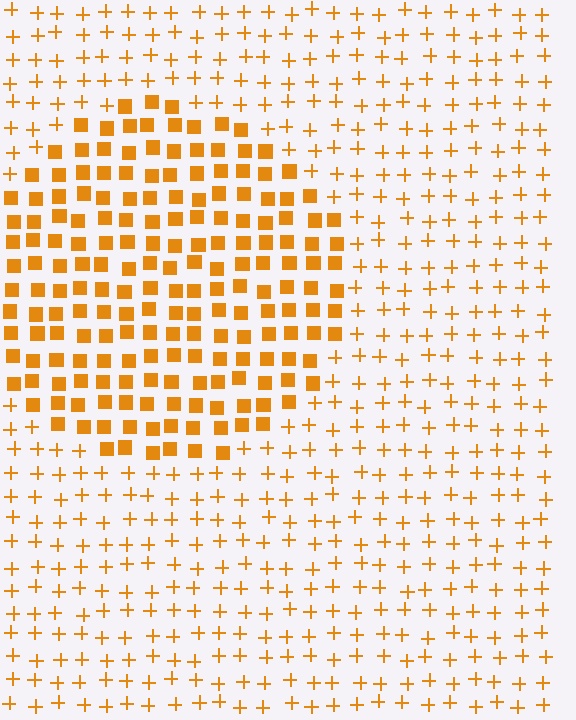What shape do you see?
I see a circle.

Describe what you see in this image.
The image is filled with small orange elements arranged in a uniform grid. A circle-shaped region contains squares, while the surrounding area contains plus signs. The boundary is defined purely by the change in element shape.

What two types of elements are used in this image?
The image uses squares inside the circle region and plus signs outside it.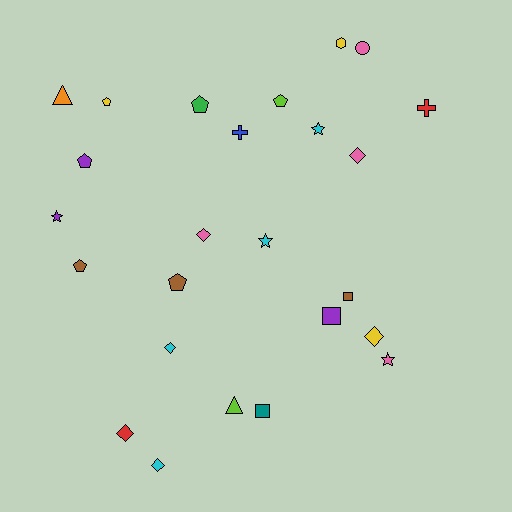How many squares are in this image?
There are 3 squares.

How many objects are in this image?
There are 25 objects.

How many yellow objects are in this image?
There are 3 yellow objects.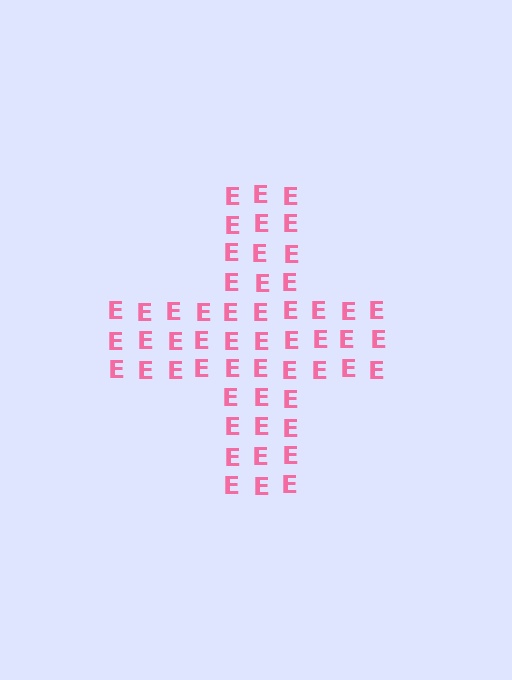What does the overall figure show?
The overall figure shows a cross.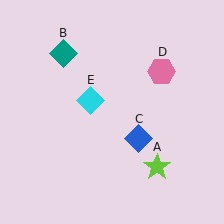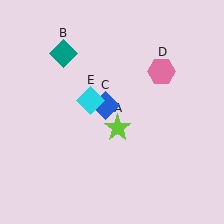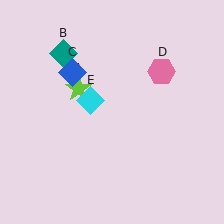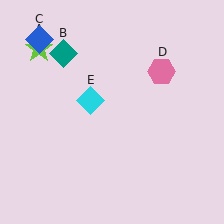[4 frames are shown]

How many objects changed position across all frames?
2 objects changed position: lime star (object A), blue diamond (object C).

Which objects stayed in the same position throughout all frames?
Teal diamond (object B) and pink hexagon (object D) and cyan diamond (object E) remained stationary.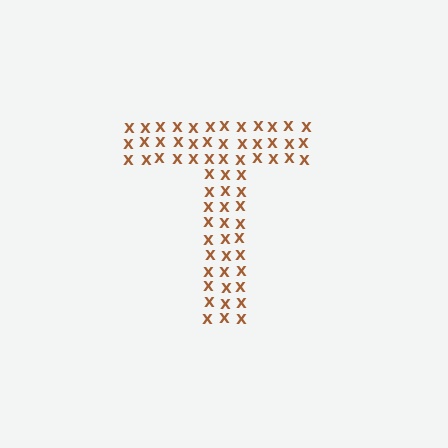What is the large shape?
The large shape is the letter T.